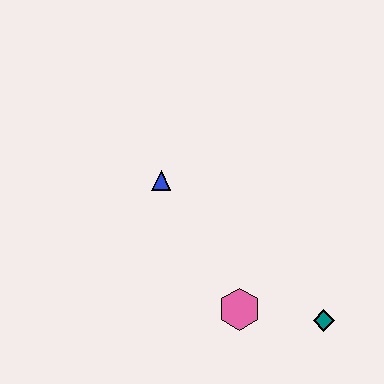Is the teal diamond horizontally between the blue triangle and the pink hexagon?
No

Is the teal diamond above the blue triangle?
No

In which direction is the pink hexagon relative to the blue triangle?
The pink hexagon is below the blue triangle.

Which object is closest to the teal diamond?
The pink hexagon is closest to the teal diamond.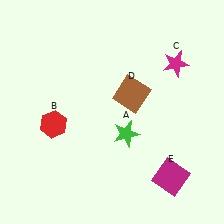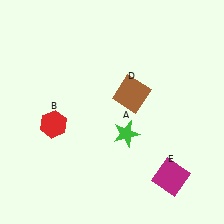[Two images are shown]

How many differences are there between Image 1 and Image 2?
There is 1 difference between the two images.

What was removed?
The magenta star (C) was removed in Image 2.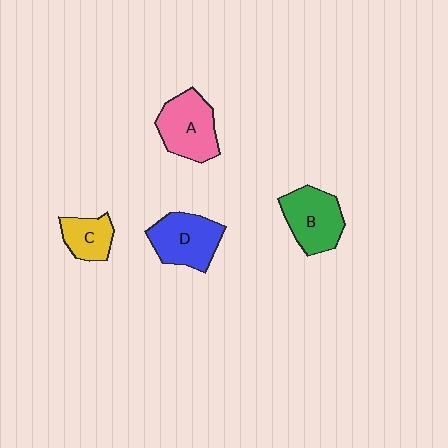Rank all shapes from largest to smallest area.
From largest to smallest: A (pink), D (blue), B (green), C (yellow).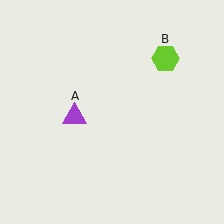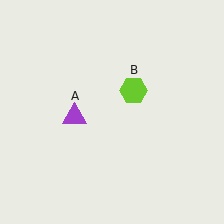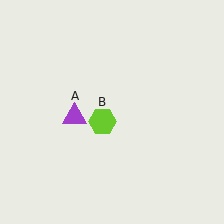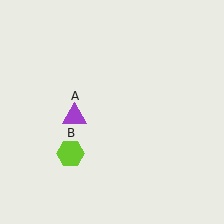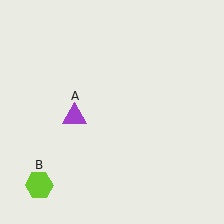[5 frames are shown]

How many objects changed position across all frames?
1 object changed position: lime hexagon (object B).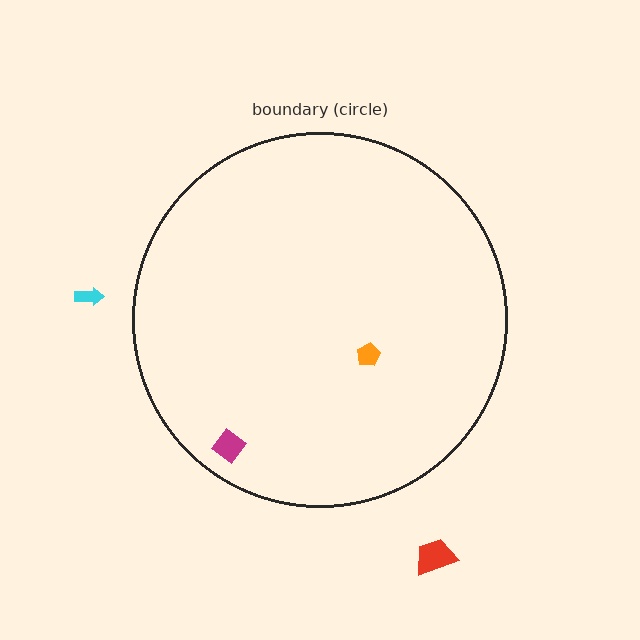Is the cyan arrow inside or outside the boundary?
Outside.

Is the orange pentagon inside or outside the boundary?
Inside.